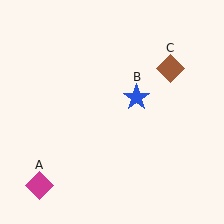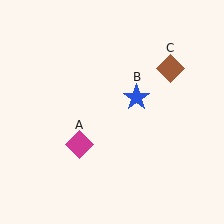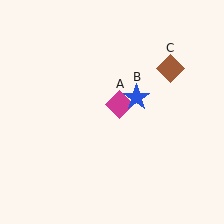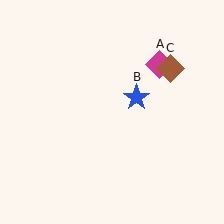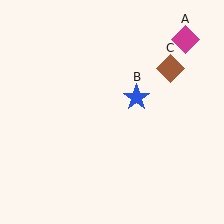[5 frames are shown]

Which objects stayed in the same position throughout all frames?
Blue star (object B) and brown diamond (object C) remained stationary.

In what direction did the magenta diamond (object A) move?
The magenta diamond (object A) moved up and to the right.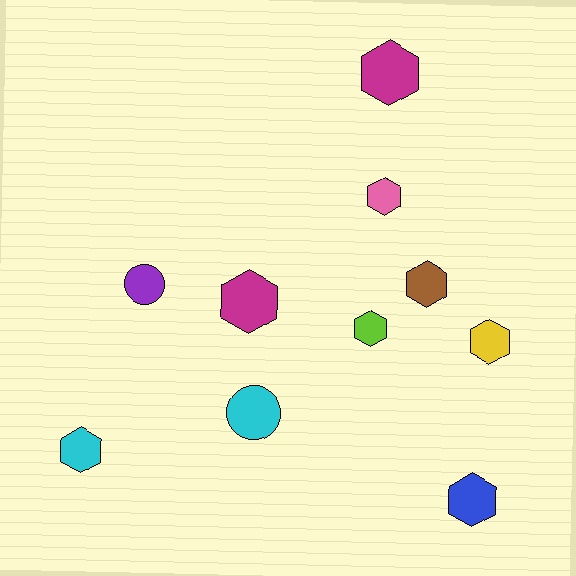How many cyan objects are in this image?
There are 2 cyan objects.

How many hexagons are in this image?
There are 8 hexagons.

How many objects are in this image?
There are 10 objects.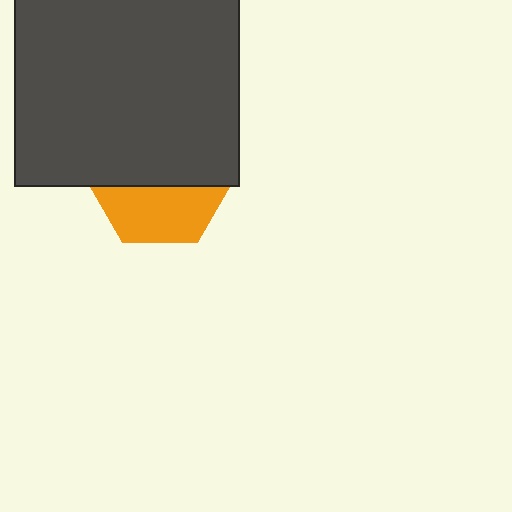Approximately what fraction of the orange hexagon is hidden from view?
Roughly 59% of the orange hexagon is hidden behind the dark gray square.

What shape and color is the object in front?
The object in front is a dark gray square.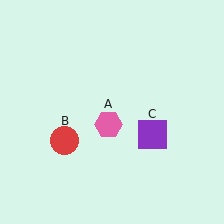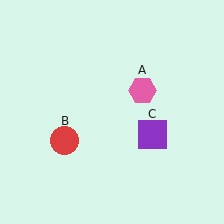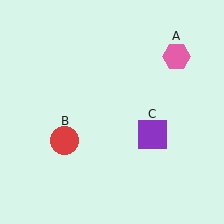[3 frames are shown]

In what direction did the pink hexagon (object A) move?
The pink hexagon (object A) moved up and to the right.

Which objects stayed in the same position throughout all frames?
Red circle (object B) and purple square (object C) remained stationary.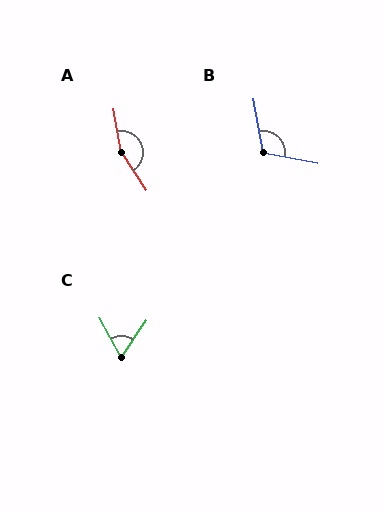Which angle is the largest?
A, at approximately 156 degrees.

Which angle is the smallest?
C, at approximately 61 degrees.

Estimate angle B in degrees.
Approximately 109 degrees.